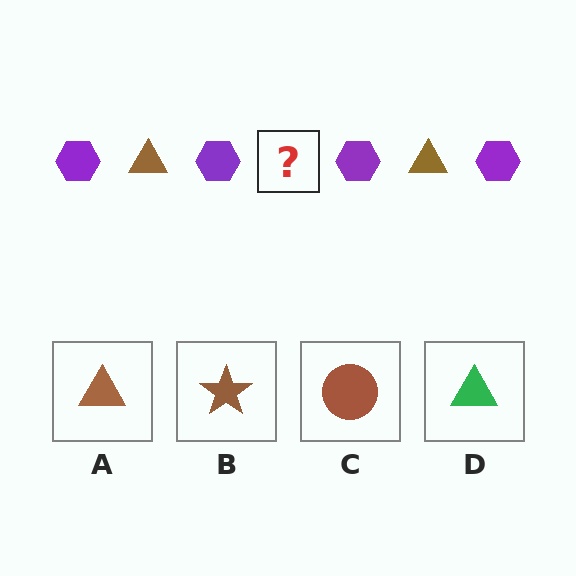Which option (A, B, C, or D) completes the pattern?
A.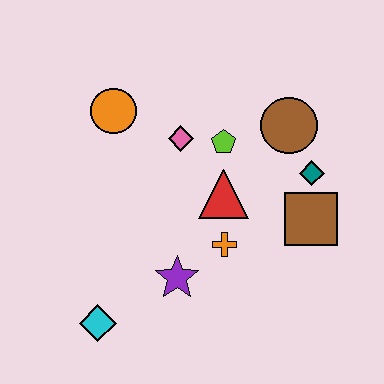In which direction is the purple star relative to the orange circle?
The purple star is below the orange circle.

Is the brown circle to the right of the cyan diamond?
Yes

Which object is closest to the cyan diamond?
The purple star is closest to the cyan diamond.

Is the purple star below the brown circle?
Yes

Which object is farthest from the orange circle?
The brown square is farthest from the orange circle.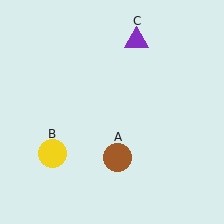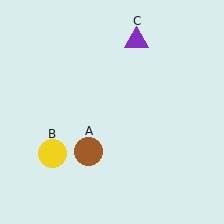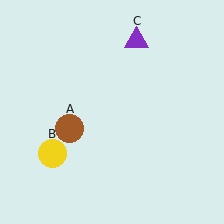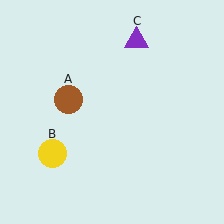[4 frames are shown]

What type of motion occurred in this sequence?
The brown circle (object A) rotated clockwise around the center of the scene.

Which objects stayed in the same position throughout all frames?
Yellow circle (object B) and purple triangle (object C) remained stationary.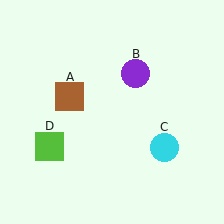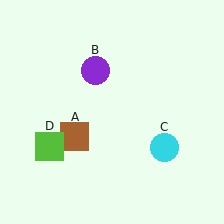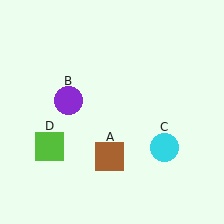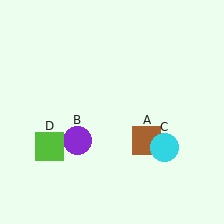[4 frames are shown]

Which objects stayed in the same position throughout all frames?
Cyan circle (object C) and lime square (object D) remained stationary.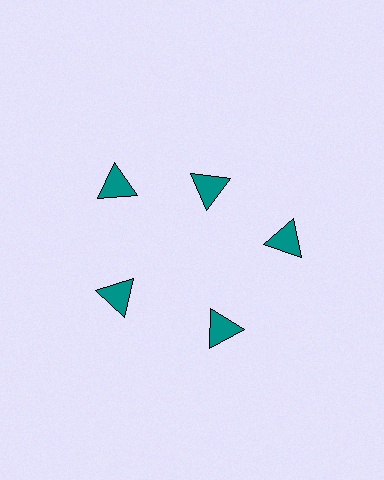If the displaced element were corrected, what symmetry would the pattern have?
It would have 5-fold rotational symmetry — the pattern would map onto itself every 72 degrees.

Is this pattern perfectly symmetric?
No. The 5 teal triangles are arranged in a ring, but one element near the 1 o'clock position is pulled inward toward the center, breaking the 5-fold rotational symmetry.